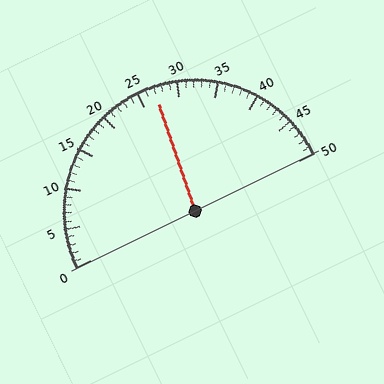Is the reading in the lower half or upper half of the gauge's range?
The reading is in the upper half of the range (0 to 50).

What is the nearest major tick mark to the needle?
The nearest major tick mark is 25.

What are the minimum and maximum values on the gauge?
The gauge ranges from 0 to 50.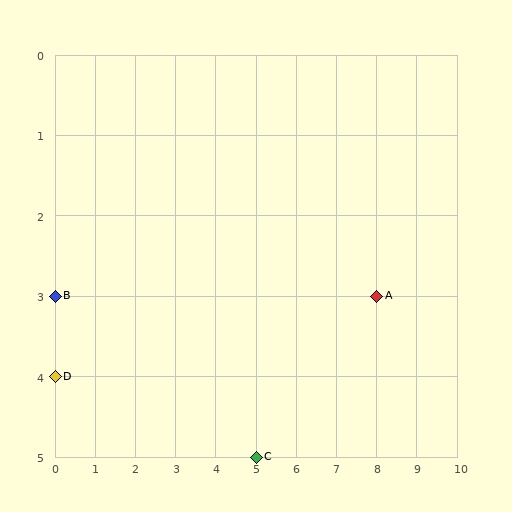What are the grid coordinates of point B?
Point B is at grid coordinates (0, 3).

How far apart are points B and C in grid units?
Points B and C are 5 columns and 2 rows apart (about 5.4 grid units diagonally).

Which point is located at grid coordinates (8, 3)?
Point A is at (8, 3).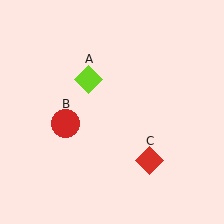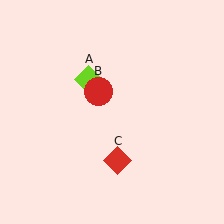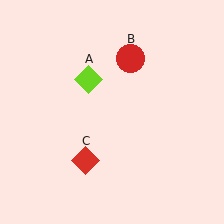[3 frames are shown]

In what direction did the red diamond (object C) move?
The red diamond (object C) moved left.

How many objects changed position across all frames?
2 objects changed position: red circle (object B), red diamond (object C).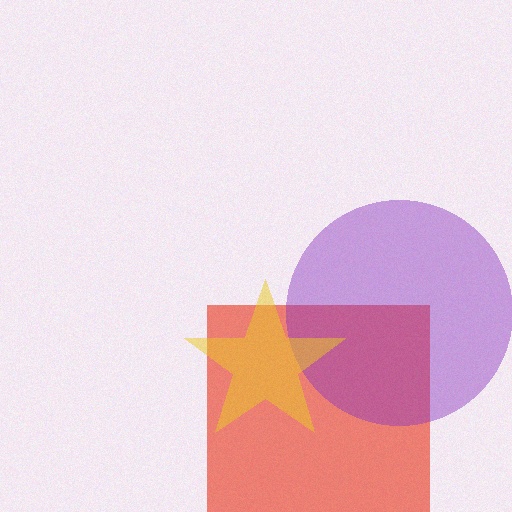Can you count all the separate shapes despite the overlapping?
Yes, there are 3 separate shapes.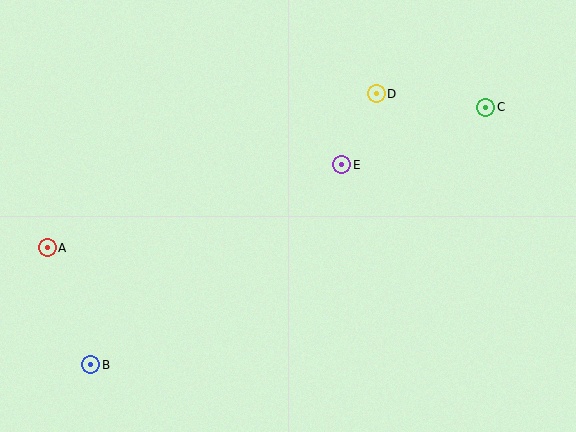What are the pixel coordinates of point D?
Point D is at (376, 94).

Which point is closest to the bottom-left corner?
Point B is closest to the bottom-left corner.